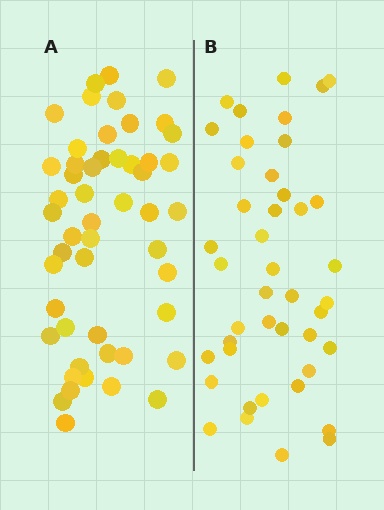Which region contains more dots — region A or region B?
Region A (the left region) has more dots.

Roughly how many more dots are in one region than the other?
Region A has roughly 8 or so more dots than region B.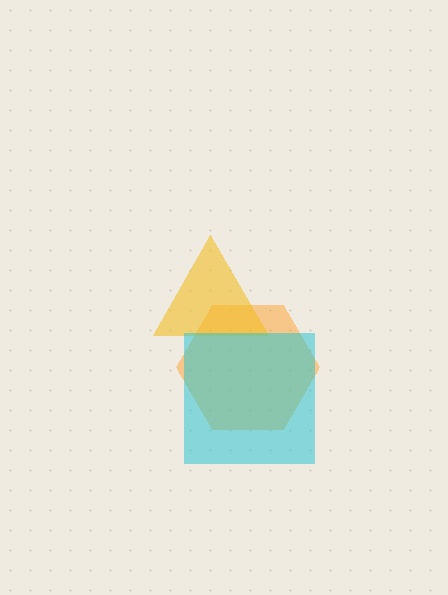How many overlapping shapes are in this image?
There are 3 overlapping shapes in the image.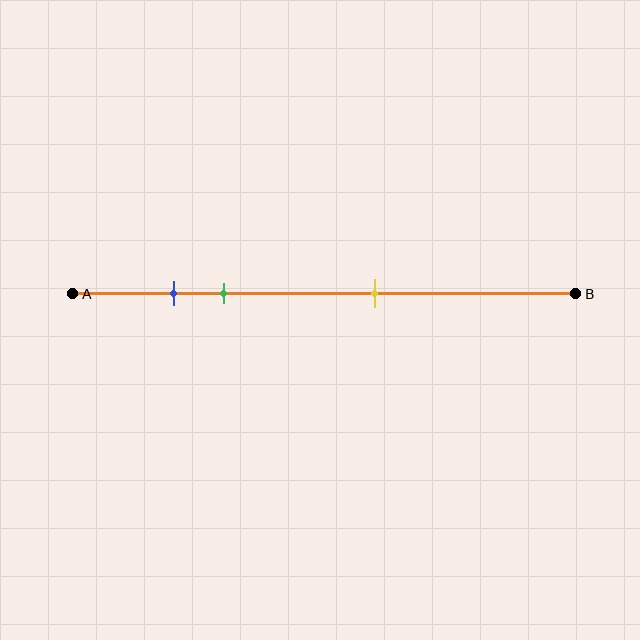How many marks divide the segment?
There are 3 marks dividing the segment.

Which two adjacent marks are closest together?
The blue and green marks are the closest adjacent pair.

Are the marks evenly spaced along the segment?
No, the marks are not evenly spaced.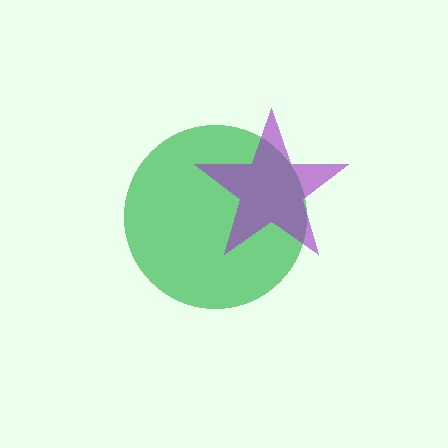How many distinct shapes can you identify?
There are 2 distinct shapes: a green circle, a purple star.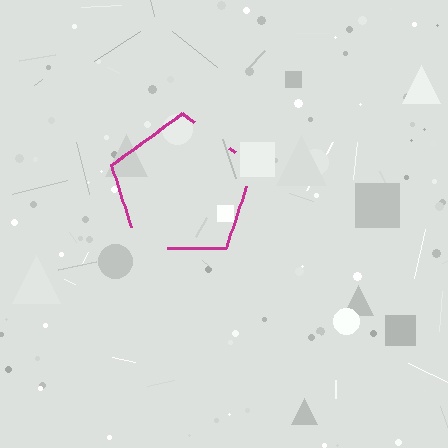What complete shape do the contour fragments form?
The contour fragments form a pentagon.